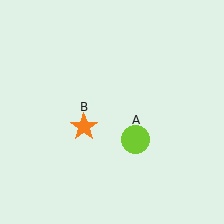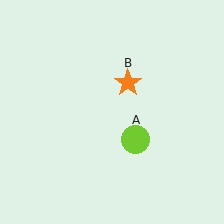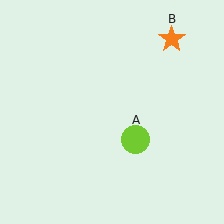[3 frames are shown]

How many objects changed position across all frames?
1 object changed position: orange star (object B).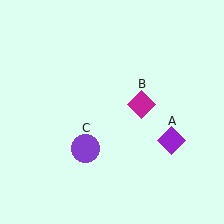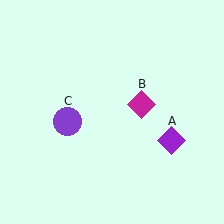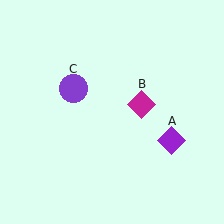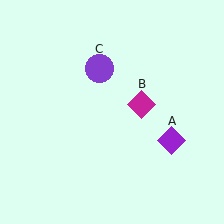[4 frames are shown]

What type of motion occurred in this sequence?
The purple circle (object C) rotated clockwise around the center of the scene.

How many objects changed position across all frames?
1 object changed position: purple circle (object C).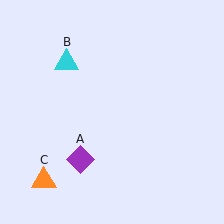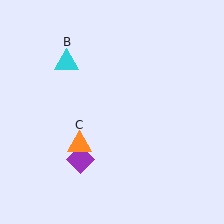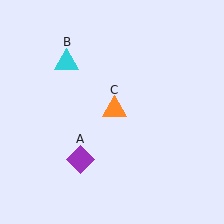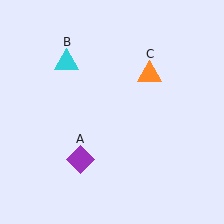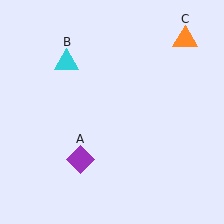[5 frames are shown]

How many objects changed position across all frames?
1 object changed position: orange triangle (object C).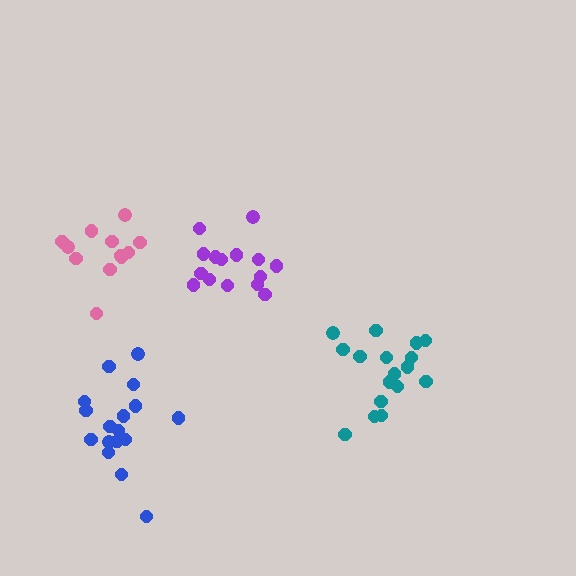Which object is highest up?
The pink cluster is topmost.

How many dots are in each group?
Group 1: 15 dots, Group 2: 17 dots, Group 3: 13 dots, Group 4: 17 dots (62 total).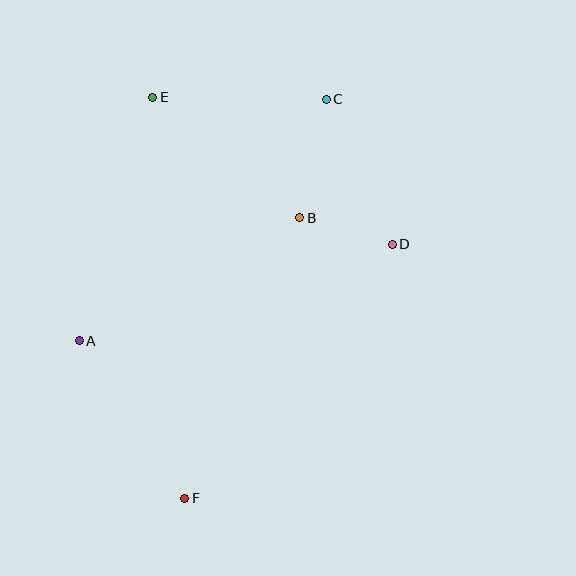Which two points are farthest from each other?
Points C and F are farthest from each other.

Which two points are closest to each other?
Points B and D are closest to each other.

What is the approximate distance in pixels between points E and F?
The distance between E and F is approximately 403 pixels.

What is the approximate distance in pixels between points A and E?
The distance between A and E is approximately 254 pixels.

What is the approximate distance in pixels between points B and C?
The distance between B and C is approximately 121 pixels.